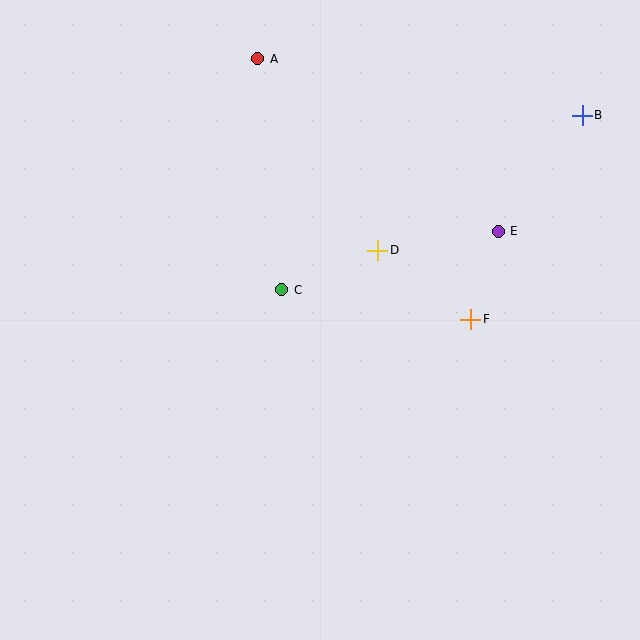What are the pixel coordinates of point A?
Point A is at (258, 59).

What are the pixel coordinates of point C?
Point C is at (282, 290).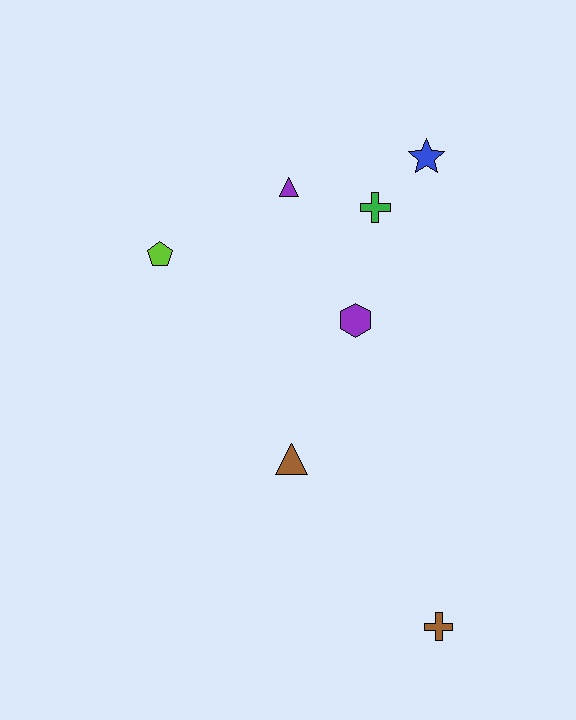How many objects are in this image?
There are 7 objects.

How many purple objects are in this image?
There are 2 purple objects.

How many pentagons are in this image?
There is 1 pentagon.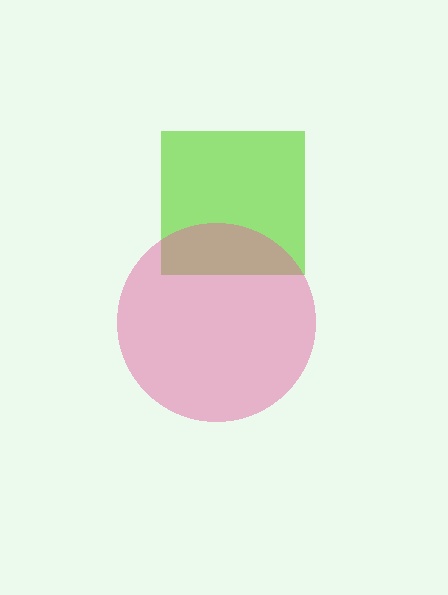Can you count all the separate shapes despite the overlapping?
Yes, there are 2 separate shapes.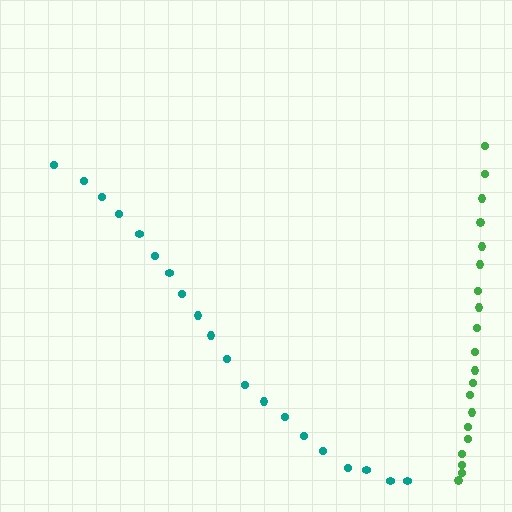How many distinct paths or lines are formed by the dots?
There are 2 distinct paths.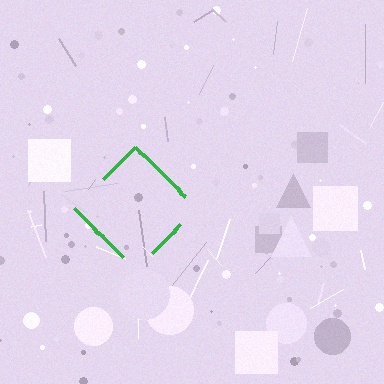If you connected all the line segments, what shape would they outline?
They would outline a diamond.